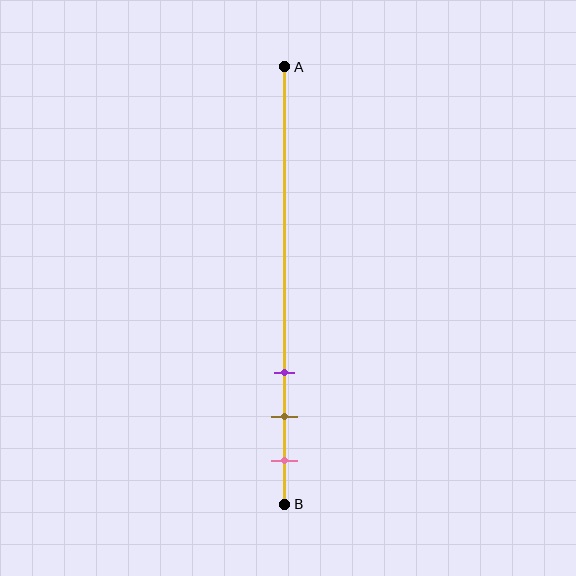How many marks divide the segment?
There are 3 marks dividing the segment.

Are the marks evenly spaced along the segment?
Yes, the marks are approximately evenly spaced.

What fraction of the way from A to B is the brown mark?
The brown mark is approximately 80% (0.8) of the way from A to B.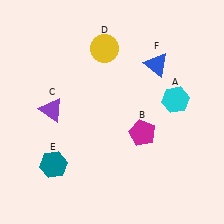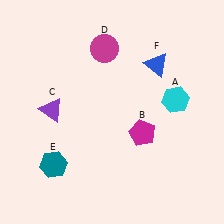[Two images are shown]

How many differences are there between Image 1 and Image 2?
There is 1 difference between the two images.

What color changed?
The circle (D) changed from yellow in Image 1 to magenta in Image 2.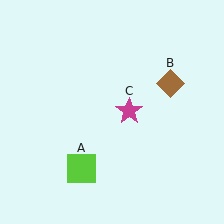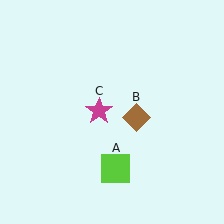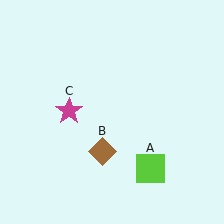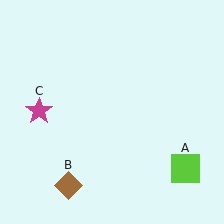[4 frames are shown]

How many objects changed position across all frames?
3 objects changed position: lime square (object A), brown diamond (object B), magenta star (object C).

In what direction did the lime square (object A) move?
The lime square (object A) moved right.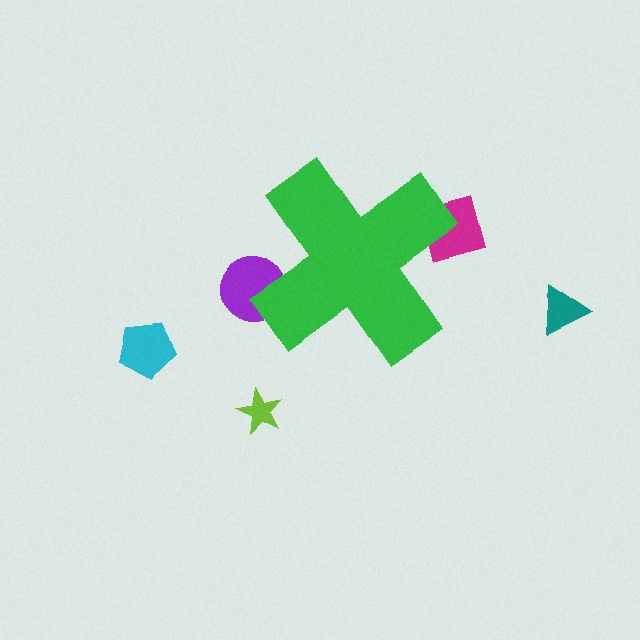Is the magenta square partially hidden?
Yes, the magenta square is partially hidden behind the green cross.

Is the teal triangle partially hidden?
No, the teal triangle is fully visible.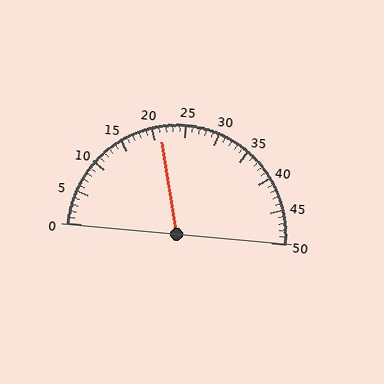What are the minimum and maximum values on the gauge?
The gauge ranges from 0 to 50.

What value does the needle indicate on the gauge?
The needle indicates approximately 21.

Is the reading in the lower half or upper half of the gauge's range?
The reading is in the lower half of the range (0 to 50).